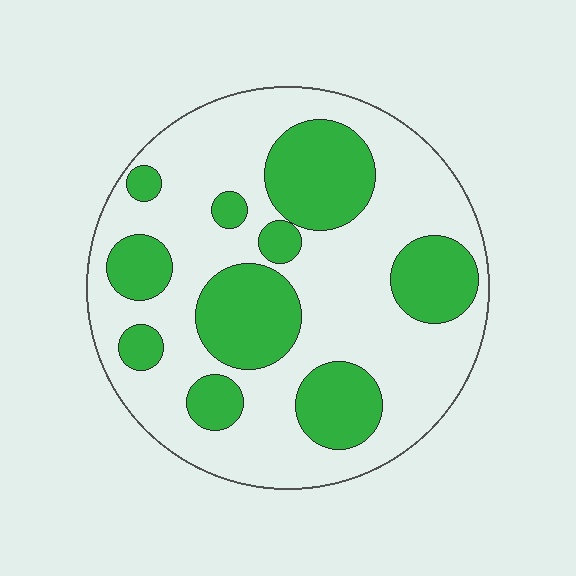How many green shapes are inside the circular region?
10.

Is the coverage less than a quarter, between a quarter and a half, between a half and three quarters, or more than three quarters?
Between a quarter and a half.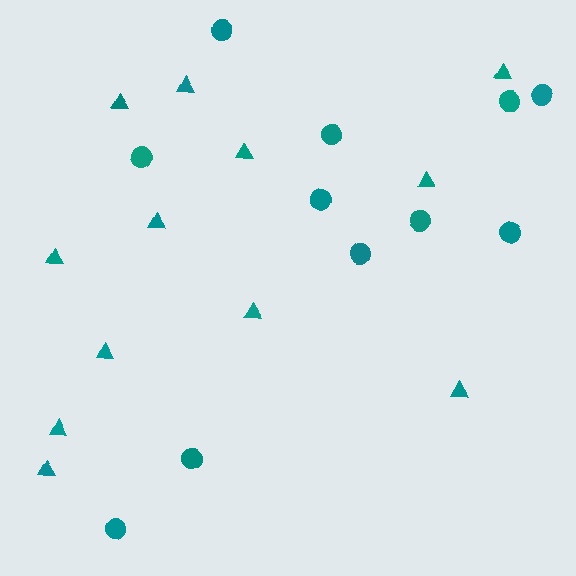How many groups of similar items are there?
There are 2 groups: one group of circles (11) and one group of triangles (12).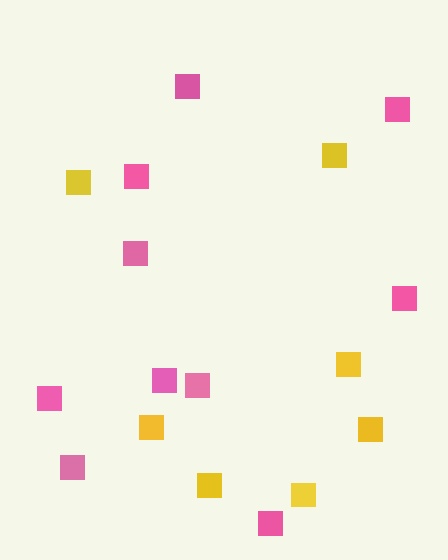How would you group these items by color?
There are 2 groups: one group of yellow squares (7) and one group of pink squares (10).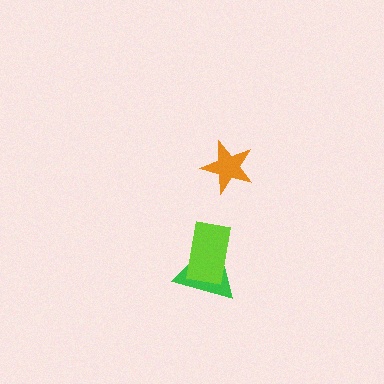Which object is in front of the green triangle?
The lime rectangle is in front of the green triangle.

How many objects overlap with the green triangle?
1 object overlaps with the green triangle.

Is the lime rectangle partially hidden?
No, no other shape covers it.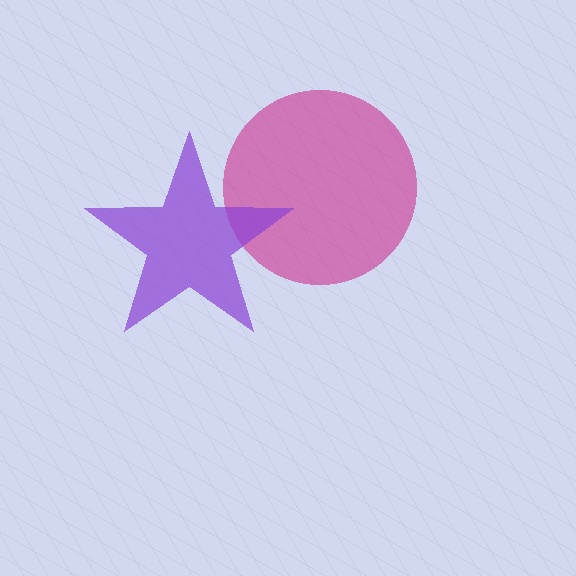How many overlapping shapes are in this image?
There are 2 overlapping shapes in the image.